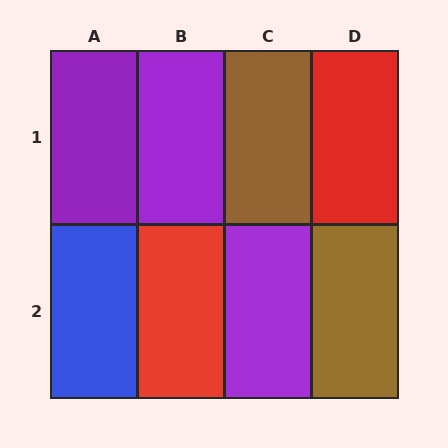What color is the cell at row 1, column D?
Red.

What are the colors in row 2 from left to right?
Blue, red, purple, brown.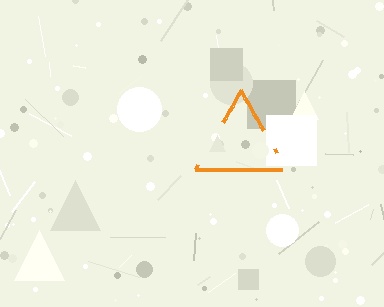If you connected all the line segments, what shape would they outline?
They would outline a triangle.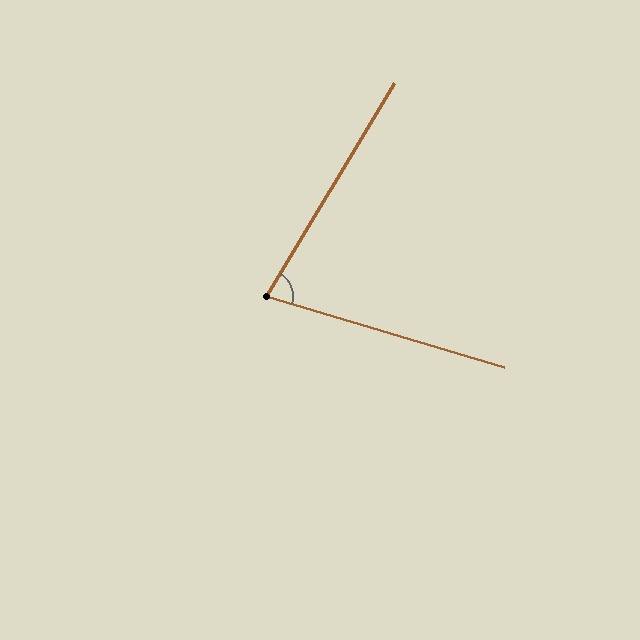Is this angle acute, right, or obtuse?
It is acute.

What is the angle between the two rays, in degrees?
Approximately 76 degrees.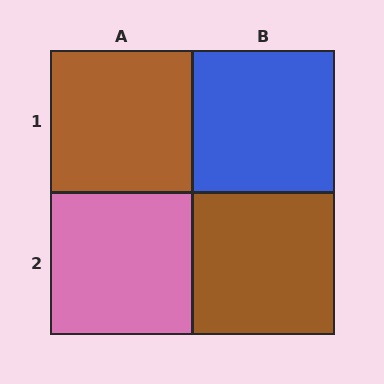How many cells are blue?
1 cell is blue.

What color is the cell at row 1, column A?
Brown.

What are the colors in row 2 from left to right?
Pink, brown.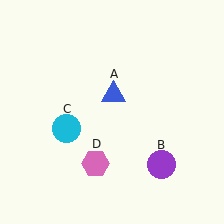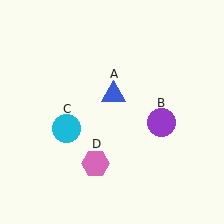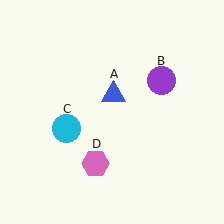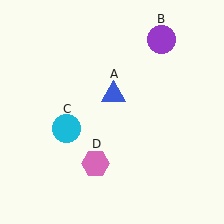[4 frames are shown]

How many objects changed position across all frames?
1 object changed position: purple circle (object B).